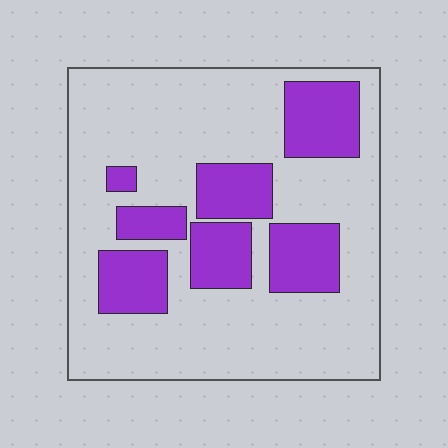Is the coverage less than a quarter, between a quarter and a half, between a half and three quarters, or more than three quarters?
Between a quarter and a half.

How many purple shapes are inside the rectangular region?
7.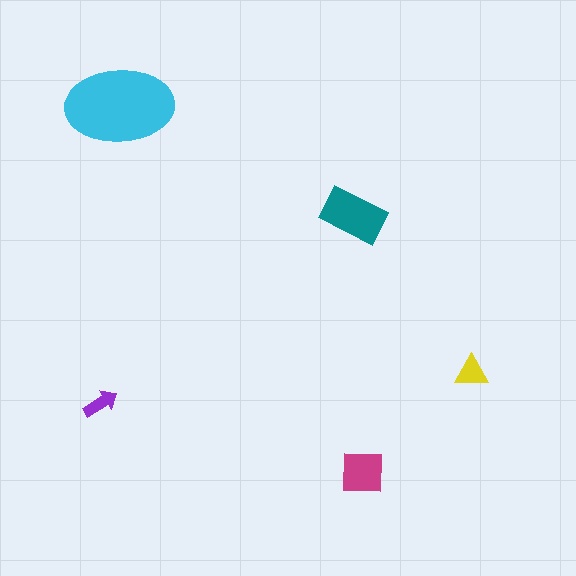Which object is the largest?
The cyan ellipse.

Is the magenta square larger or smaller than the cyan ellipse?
Smaller.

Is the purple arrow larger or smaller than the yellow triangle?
Smaller.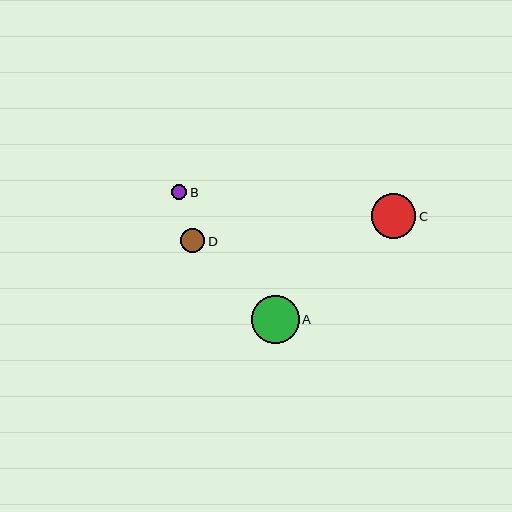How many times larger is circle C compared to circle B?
Circle C is approximately 3.0 times the size of circle B.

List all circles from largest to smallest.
From largest to smallest: A, C, D, B.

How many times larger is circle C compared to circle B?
Circle C is approximately 3.0 times the size of circle B.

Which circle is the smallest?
Circle B is the smallest with a size of approximately 15 pixels.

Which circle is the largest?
Circle A is the largest with a size of approximately 48 pixels.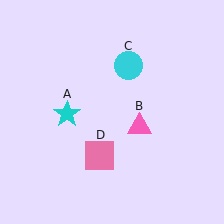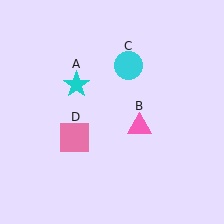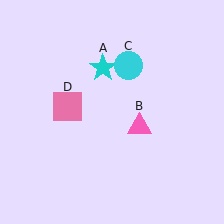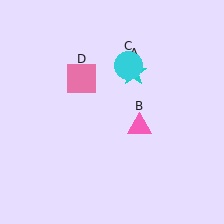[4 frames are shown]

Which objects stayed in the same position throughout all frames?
Pink triangle (object B) and cyan circle (object C) remained stationary.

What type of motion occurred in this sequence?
The cyan star (object A), pink square (object D) rotated clockwise around the center of the scene.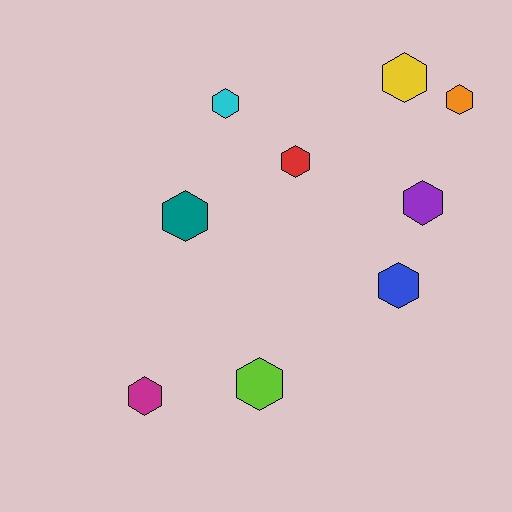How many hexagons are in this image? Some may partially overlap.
There are 9 hexagons.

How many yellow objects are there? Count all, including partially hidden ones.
There is 1 yellow object.